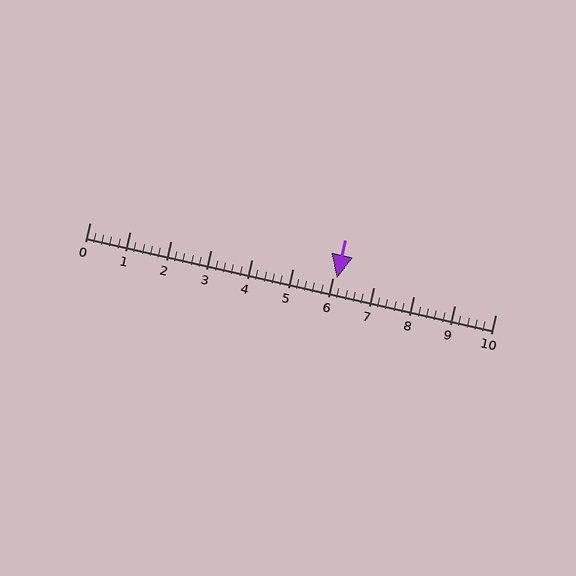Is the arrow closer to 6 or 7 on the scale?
The arrow is closer to 6.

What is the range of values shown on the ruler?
The ruler shows values from 0 to 10.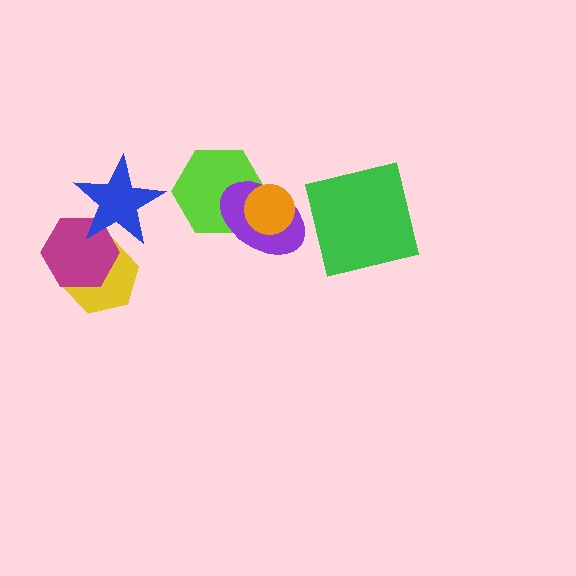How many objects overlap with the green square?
0 objects overlap with the green square.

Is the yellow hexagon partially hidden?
Yes, it is partially covered by another shape.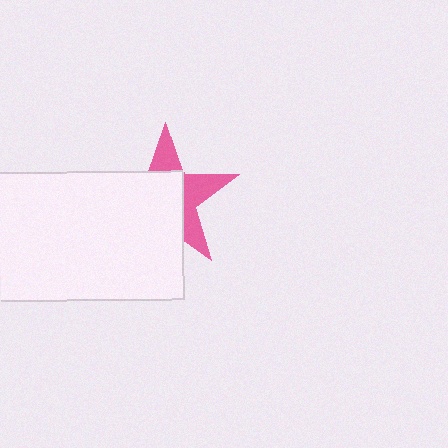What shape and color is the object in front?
The object in front is a white rectangle.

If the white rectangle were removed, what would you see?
You would see the complete pink star.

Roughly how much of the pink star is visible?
A small part of it is visible (roughly 40%).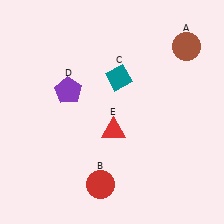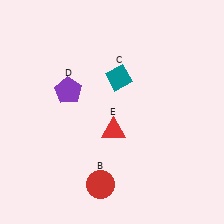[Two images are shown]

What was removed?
The brown circle (A) was removed in Image 2.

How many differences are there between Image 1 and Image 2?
There is 1 difference between the two images.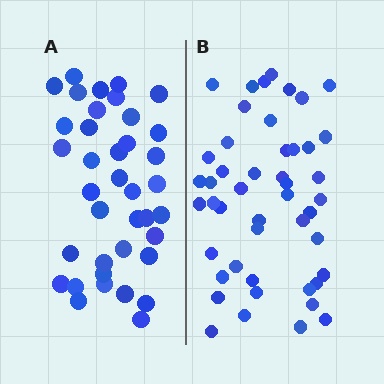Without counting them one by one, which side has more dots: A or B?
Region B (the right region) has more dots.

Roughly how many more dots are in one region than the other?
Region B has roughly 8 or so more dots than region A.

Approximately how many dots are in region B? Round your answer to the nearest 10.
About 50 dots. (The exact count is 47, which rounds to 50.)